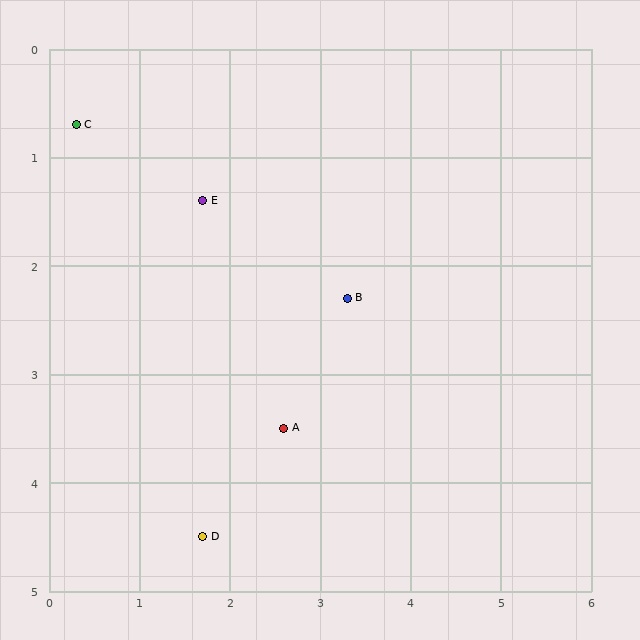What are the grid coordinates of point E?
Point E is at approximately (1.7, 1.4).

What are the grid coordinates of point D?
Point D is at approximately (1.7, 4.5).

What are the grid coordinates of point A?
Point A is at approximately (2.6, 3.5).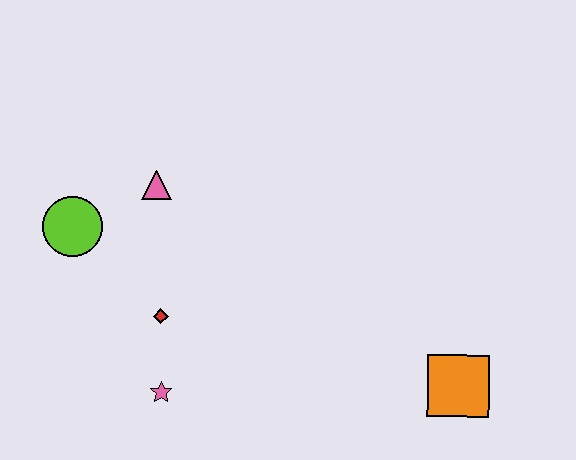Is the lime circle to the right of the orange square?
No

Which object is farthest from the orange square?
The lime circle is farthest from the orange square.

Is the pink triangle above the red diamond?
Yes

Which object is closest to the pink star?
The red diamond is closest to the pink star.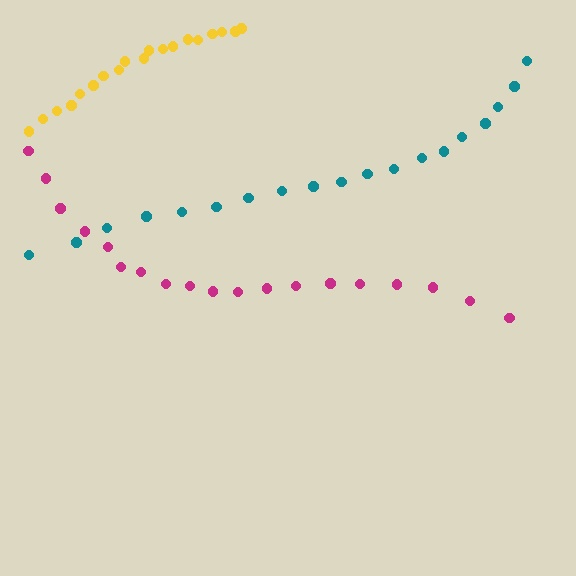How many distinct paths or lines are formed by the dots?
There are 3 distinct paths.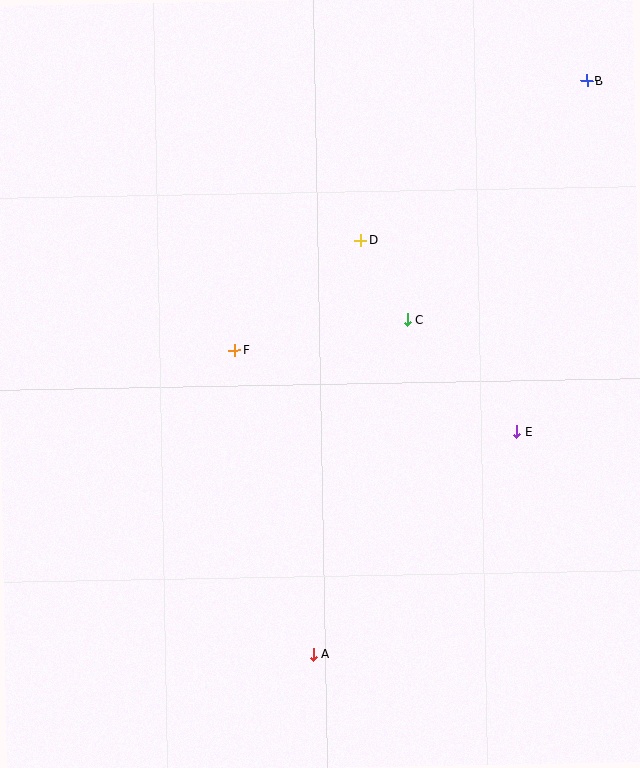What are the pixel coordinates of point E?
Point E is at (517, 432).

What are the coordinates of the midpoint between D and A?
The midpoint between D and A is at (337, 448).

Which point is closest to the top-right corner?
Point B is closest to the top-right corner.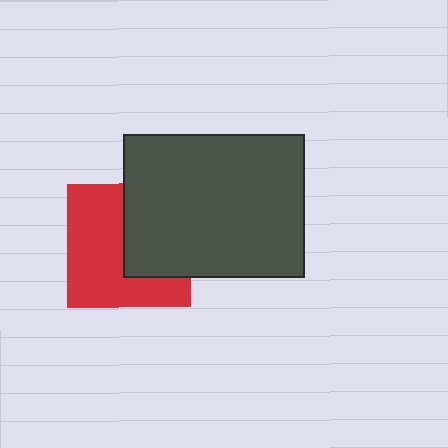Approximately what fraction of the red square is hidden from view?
Roughly 42% of the red square is hidden behind the dark gray rectangle.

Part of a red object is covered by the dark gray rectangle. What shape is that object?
It is a square.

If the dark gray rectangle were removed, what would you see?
You would see the complete red square.